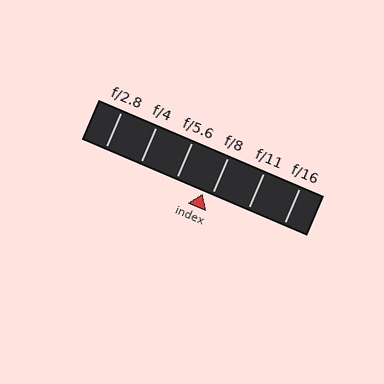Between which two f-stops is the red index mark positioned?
The index mark is between f/5.6 and f/8.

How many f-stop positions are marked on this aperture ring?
There are 6 f-stop positions marked.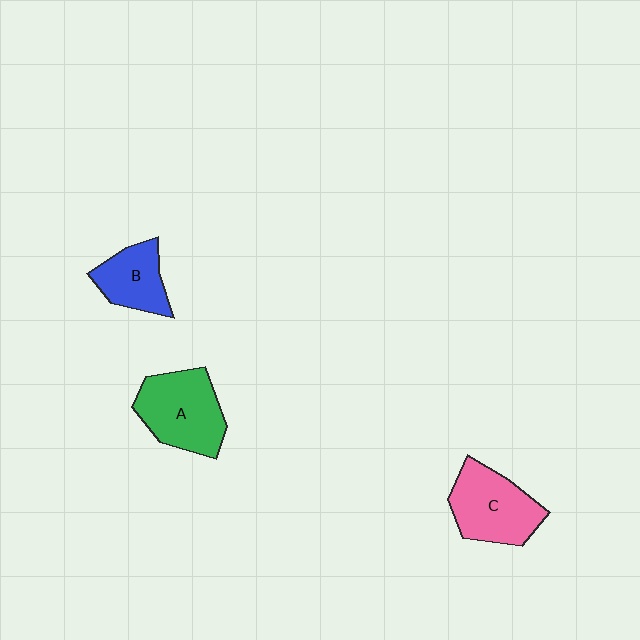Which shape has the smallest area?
Shape B (blue).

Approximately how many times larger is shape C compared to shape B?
Approximately 1.4 times.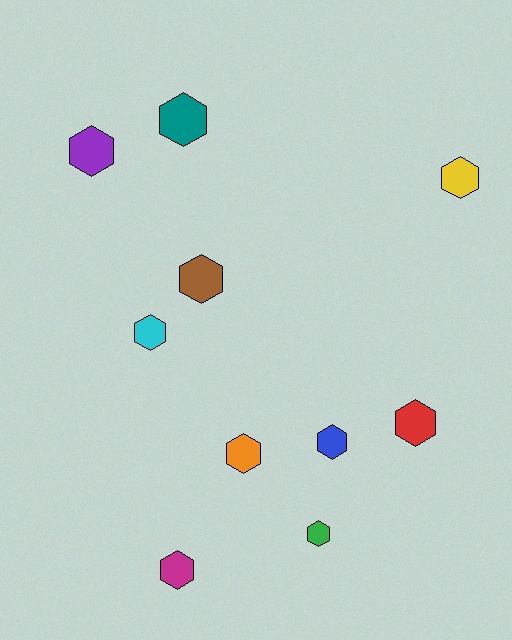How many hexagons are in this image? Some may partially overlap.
There are 10 hexagons.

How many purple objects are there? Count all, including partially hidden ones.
There is 1 purple object.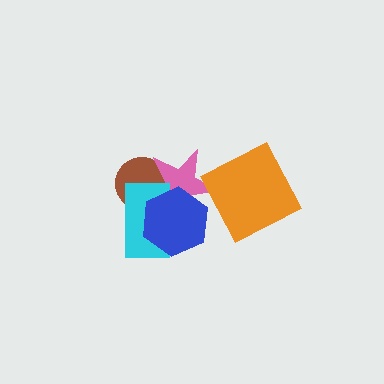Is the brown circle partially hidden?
Yes, it is partially covered by another shape.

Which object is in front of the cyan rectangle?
The blue hexagon is in front of the cyan rectangle.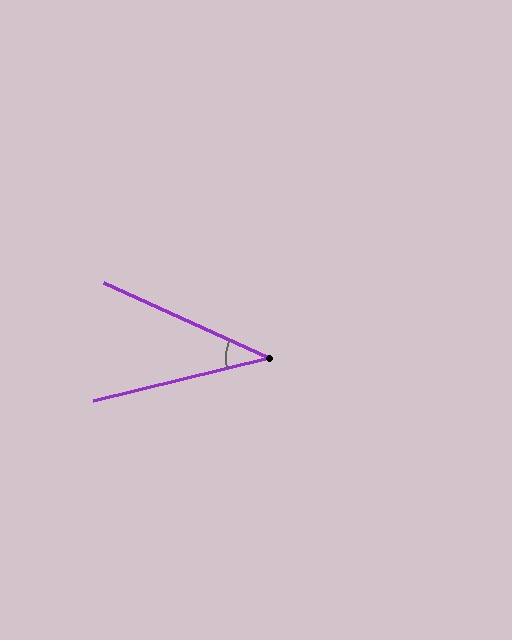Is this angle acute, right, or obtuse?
It is acute.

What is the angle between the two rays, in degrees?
Approximately 38 degrees.